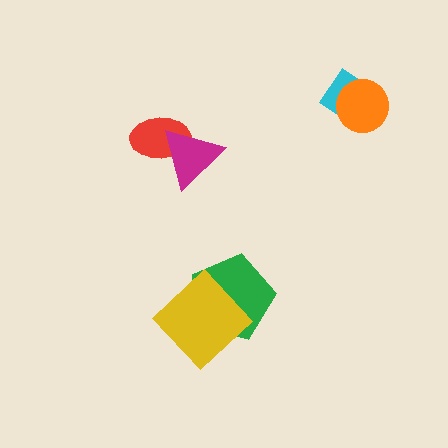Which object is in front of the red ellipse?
The magenta triangle is in front of the red ellipse.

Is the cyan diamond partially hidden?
Yes, it is partially covered by another shape.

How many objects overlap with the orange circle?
1 object overlaps with the orange circle.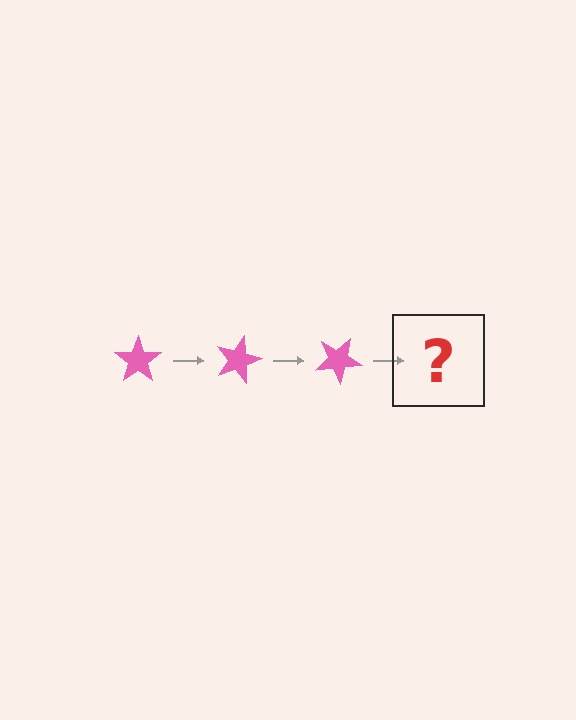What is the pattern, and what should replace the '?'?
The pattern is that the star rotates 15 degrees each step. The '?' should be a pink star rotated 45 degrees.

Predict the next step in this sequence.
The next step is a pink star rotated 45 degrees.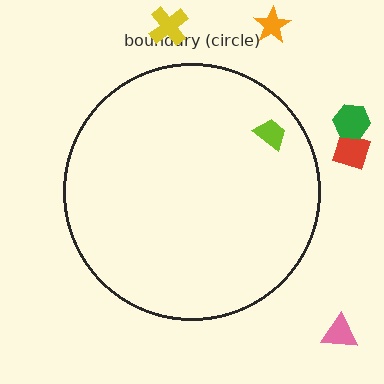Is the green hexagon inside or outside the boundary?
Outside.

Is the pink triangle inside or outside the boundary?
Outside.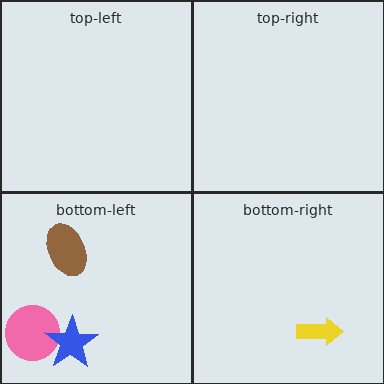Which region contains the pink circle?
The bottom-left region.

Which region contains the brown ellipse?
The bottom-left region.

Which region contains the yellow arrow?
The bottom-right region.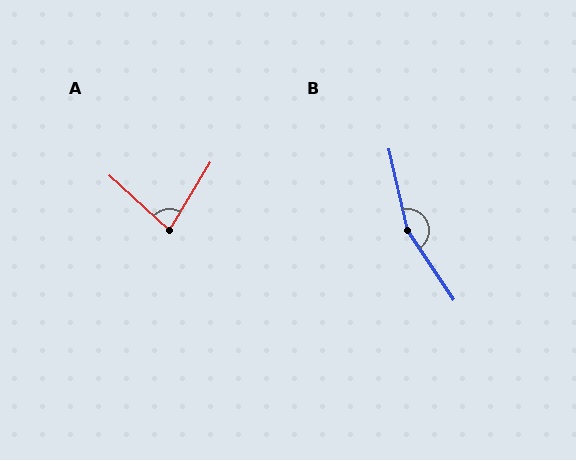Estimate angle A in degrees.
Approximately 78 degrees.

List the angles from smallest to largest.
A (78°), B (159°).